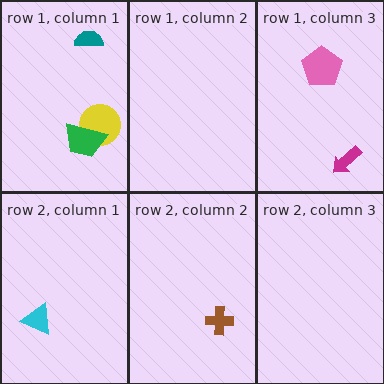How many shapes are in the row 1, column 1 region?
3.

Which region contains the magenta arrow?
The row 1, column 3 region.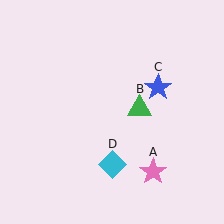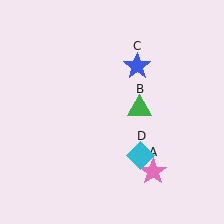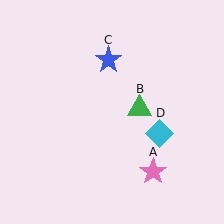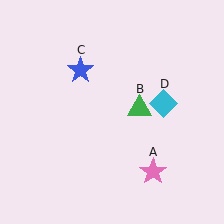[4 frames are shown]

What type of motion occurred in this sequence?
The blue star (object C), cyan diamond (object D) rotated counterclockwise around the center of the scene.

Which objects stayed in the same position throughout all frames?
Pink star (object A) and green triangle (object B) remained stationary.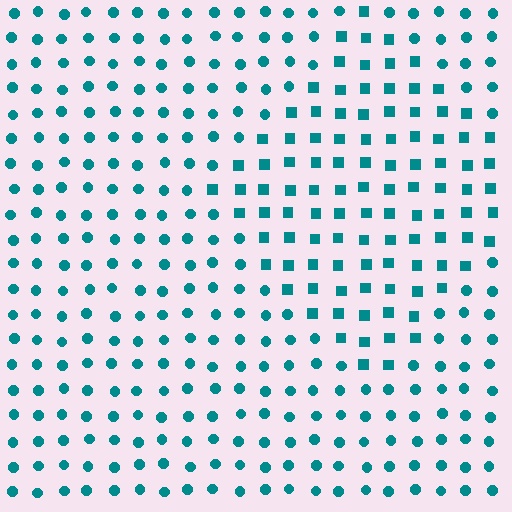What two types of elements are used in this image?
The image uses squares inside the diamond region and circles outside it.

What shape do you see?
I see a diamond.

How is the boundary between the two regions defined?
The boundary is defined by a change in element shape: squares inside vs. circles outside. All elements share the same color and spacing.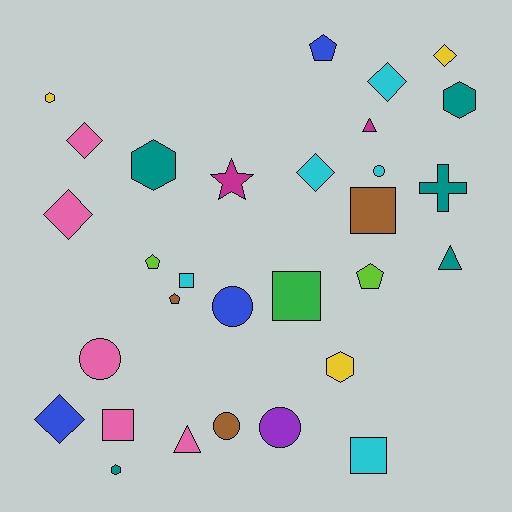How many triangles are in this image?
There are 3 triangles.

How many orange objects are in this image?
There are no orange objects.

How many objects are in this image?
There are 30 objects.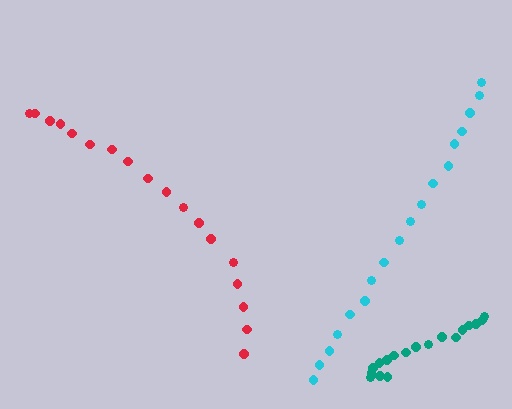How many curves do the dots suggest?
There are 3 distinct paths.